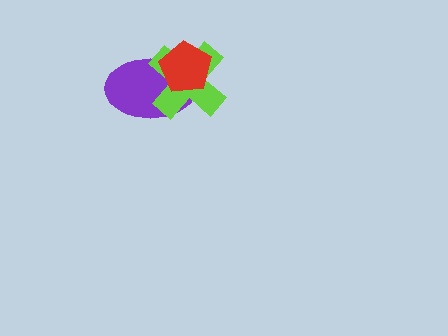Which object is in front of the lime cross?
The red pentagon is in front of the lime cross.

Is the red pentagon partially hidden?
No, no other shape covers it.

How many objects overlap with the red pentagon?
2 objects overlap with the red pentagon.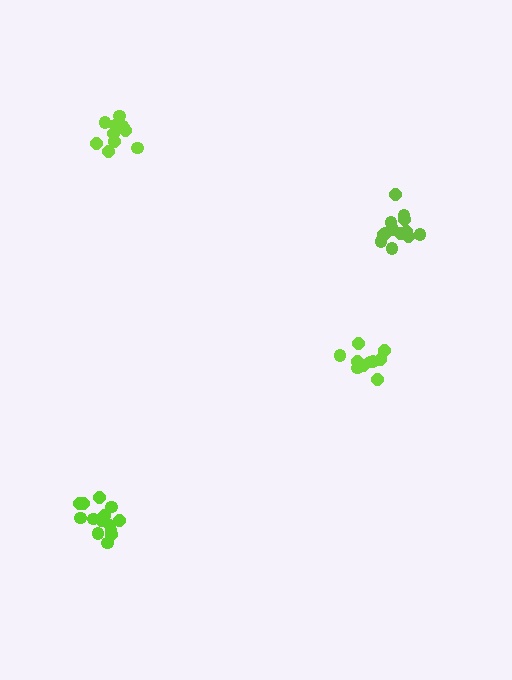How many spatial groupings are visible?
There are 4 spatial groupings.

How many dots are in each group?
Group 1: 14 dots, Group 2: 14 dots, Group 3: 10 dots, Group 4: 12 dots (50 total).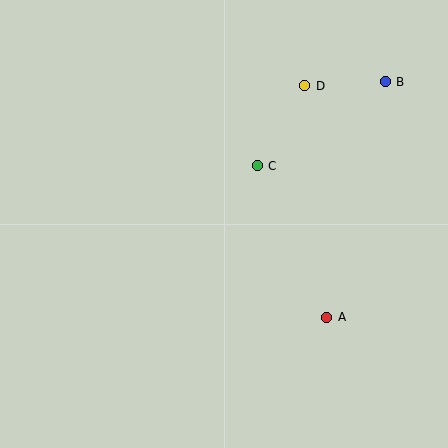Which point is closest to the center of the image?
Point C at (257, 166) is closest to the center.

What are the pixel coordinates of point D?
Point D is at (305, 86).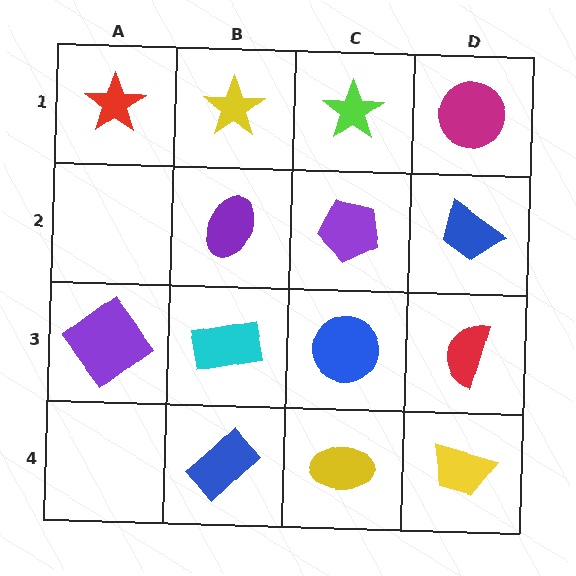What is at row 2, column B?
A purple ellipse.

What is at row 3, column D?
A red semicircle.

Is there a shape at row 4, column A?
No, that cell is empty.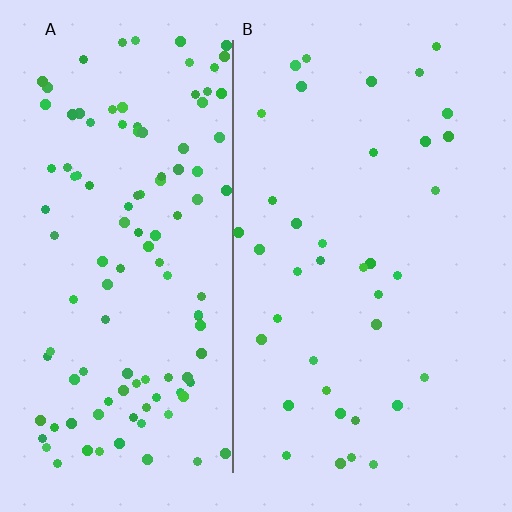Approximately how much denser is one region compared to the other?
Approximately 3.1× — region A over region B.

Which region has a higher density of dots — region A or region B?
A (the left).